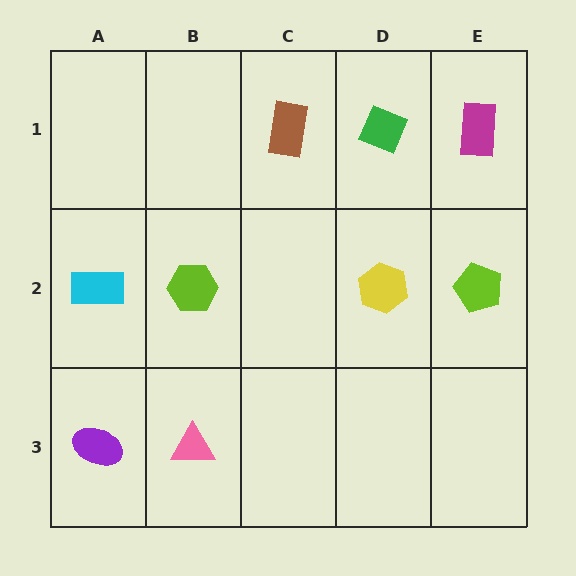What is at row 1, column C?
A brown rectangle.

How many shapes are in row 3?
2 shapes.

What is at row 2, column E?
A lime pentagon.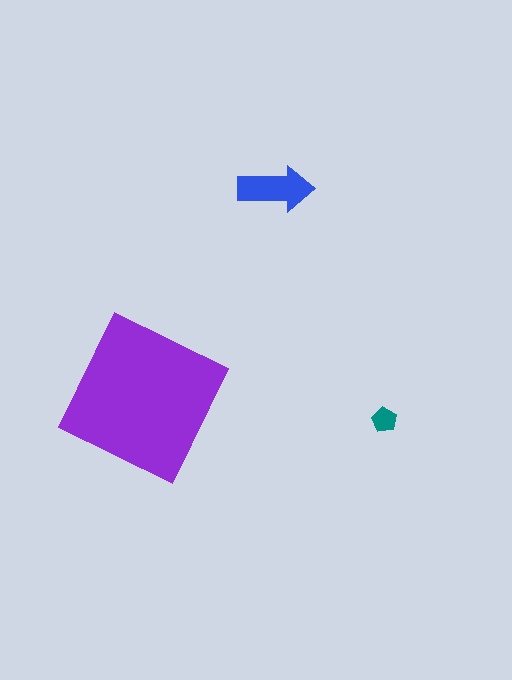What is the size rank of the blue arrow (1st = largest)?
2nd.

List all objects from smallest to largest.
The teal pentagon, the blue arrow, the purple square.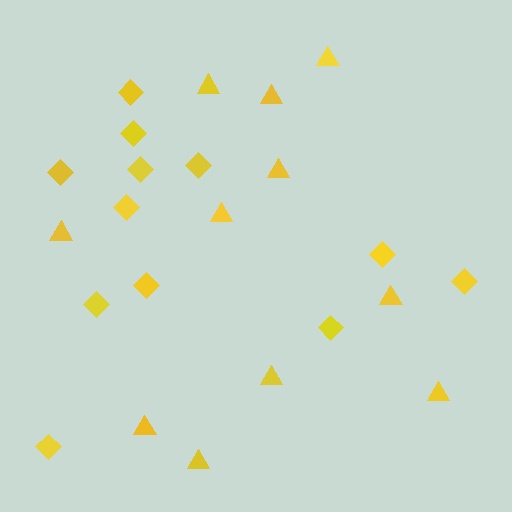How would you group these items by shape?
There are 2 groups: one group of diamonds (12) and one group of triangles (11).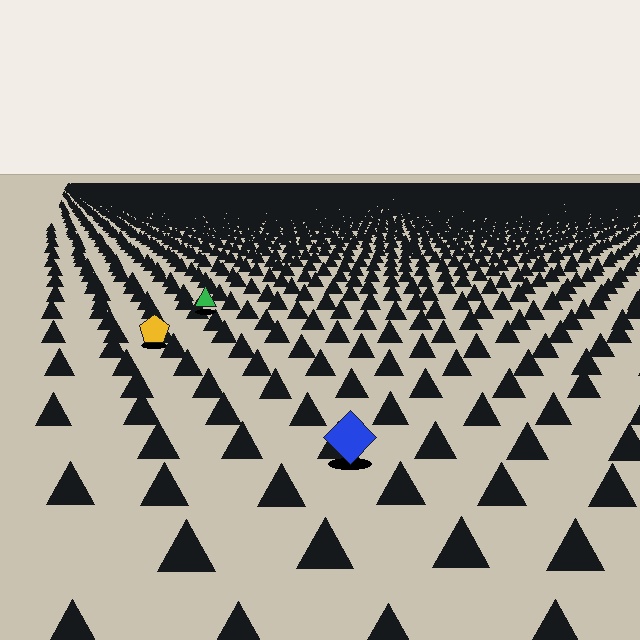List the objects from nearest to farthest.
From nearest to farthest: the blue diamond, the yellow pentagon, the green triangle.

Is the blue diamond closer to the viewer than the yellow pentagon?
Yes. The blue diamond is closer — you can tell from the texture gradient: the ground texture is coarser near it.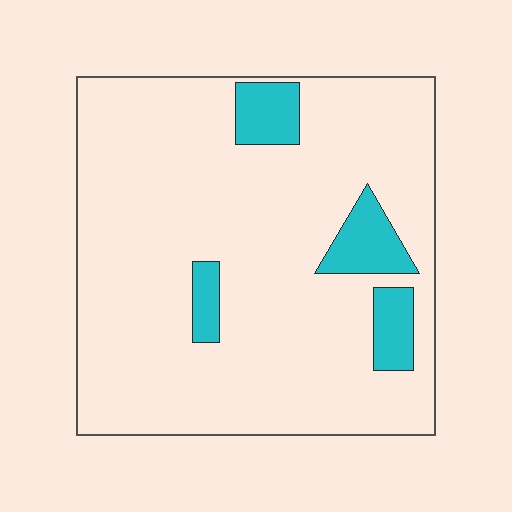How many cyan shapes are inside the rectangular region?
4.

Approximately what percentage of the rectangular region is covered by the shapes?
Approximately 10%.